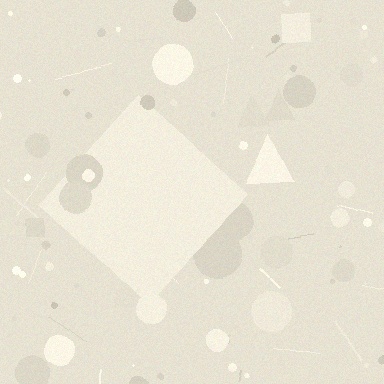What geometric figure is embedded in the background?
A diamond is embedded in the background.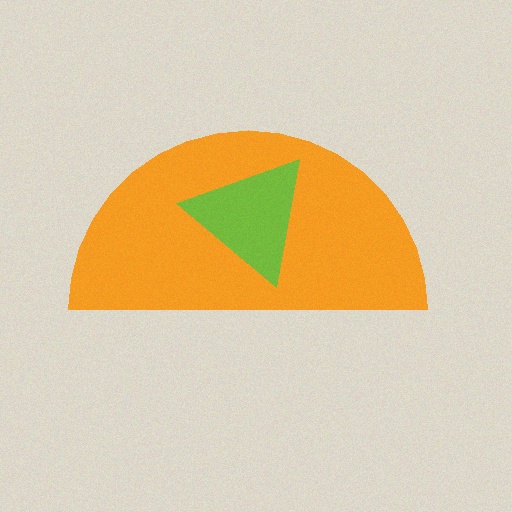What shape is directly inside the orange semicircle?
The lime triangle.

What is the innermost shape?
The lime triangle.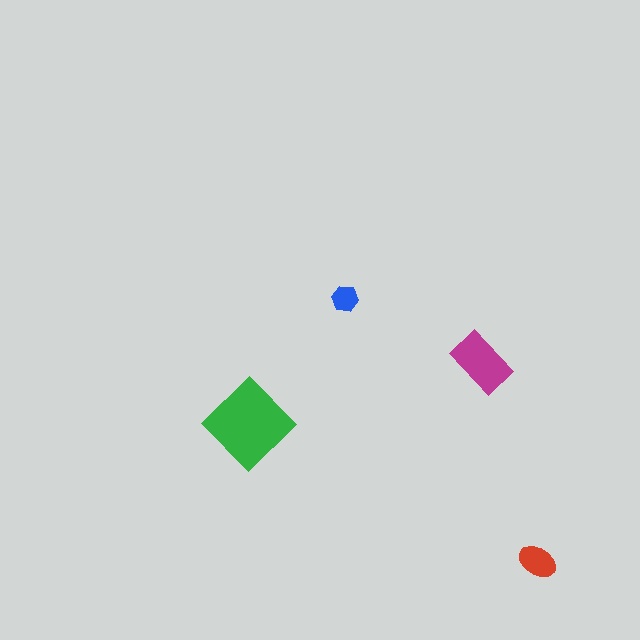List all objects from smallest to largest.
The blue hexagon, the red ellipse, the magenta rectangle, the green diamond.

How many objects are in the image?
There are 4 objects in the image.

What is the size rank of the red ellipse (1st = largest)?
3rd.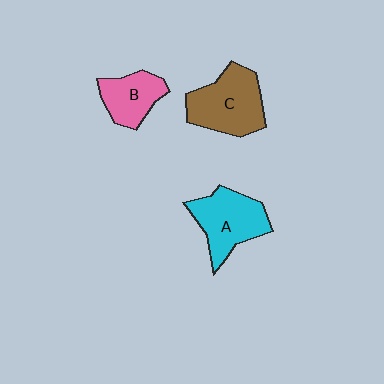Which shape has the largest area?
Shape C (brown).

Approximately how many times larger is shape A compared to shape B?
Approximately 1.4 times.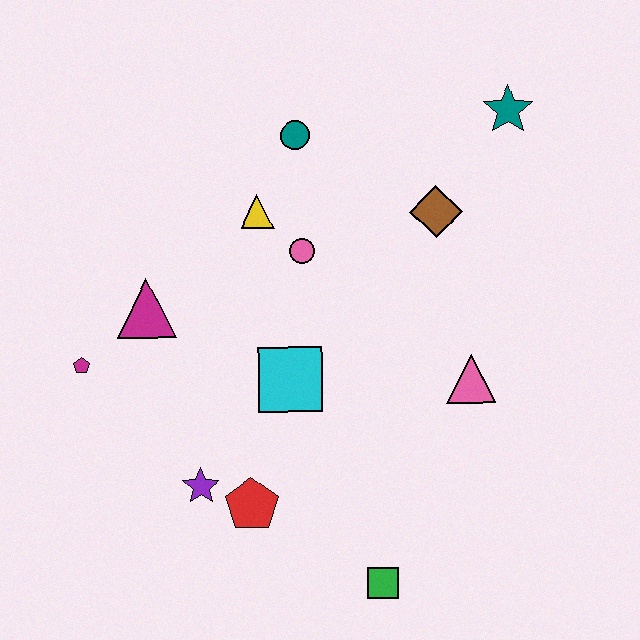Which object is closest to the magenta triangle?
The magenta pentagon is closest to the magenta triangle.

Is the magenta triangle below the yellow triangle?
Yes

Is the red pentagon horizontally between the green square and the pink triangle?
No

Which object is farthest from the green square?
The teal star is farthest from the green square.